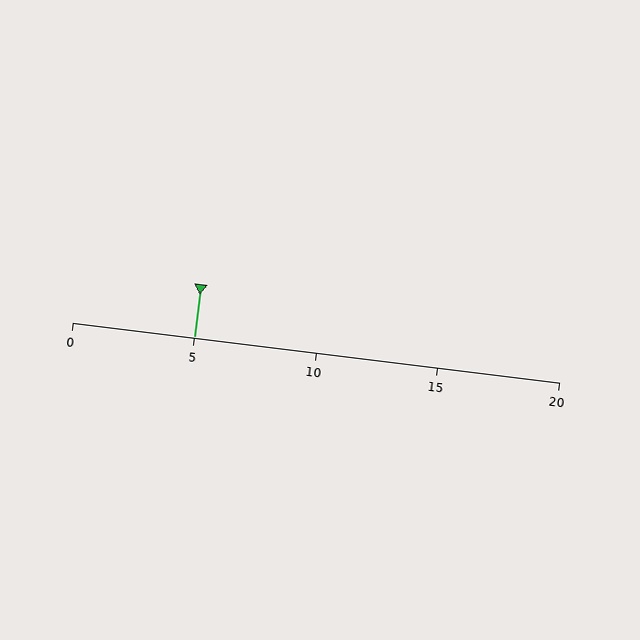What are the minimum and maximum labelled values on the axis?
The axis runs from 0 to 20.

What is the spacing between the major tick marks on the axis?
The major ticks are spaced 5 apart.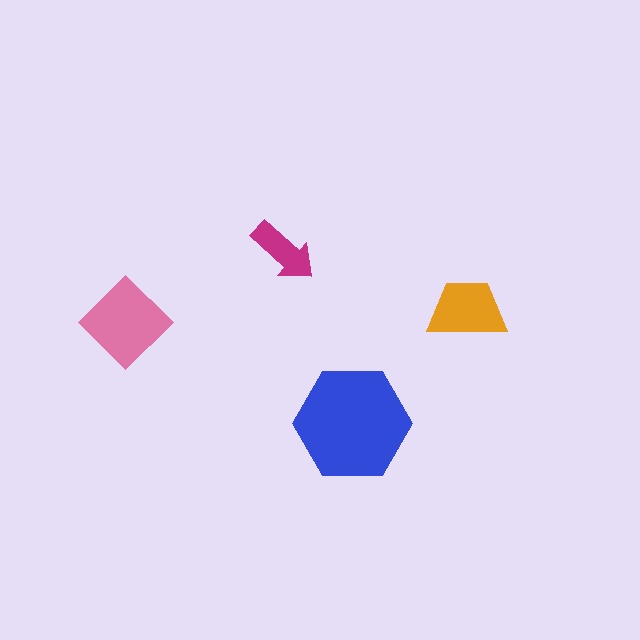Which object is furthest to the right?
The orange trapezoid is rightmost.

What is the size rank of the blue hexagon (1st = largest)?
1st.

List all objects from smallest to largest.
The magenta arrow, the orange trapezoid, the pink diamond, the blue hexagon.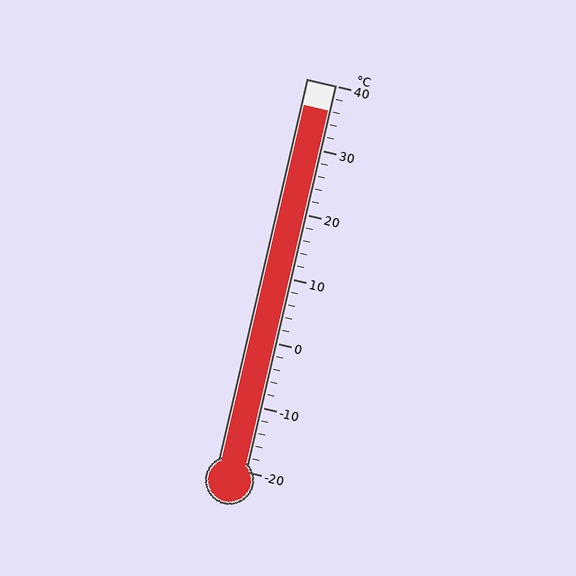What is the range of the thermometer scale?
The thermometer scale ranges from -20°C to 40°C.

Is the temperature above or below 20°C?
The temperature is above 20°C.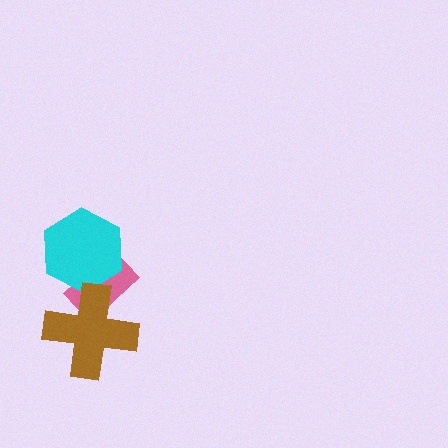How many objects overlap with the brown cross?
2 objects overlap with the brown cross.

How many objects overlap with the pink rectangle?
2 objects overlap with the pink rectangle.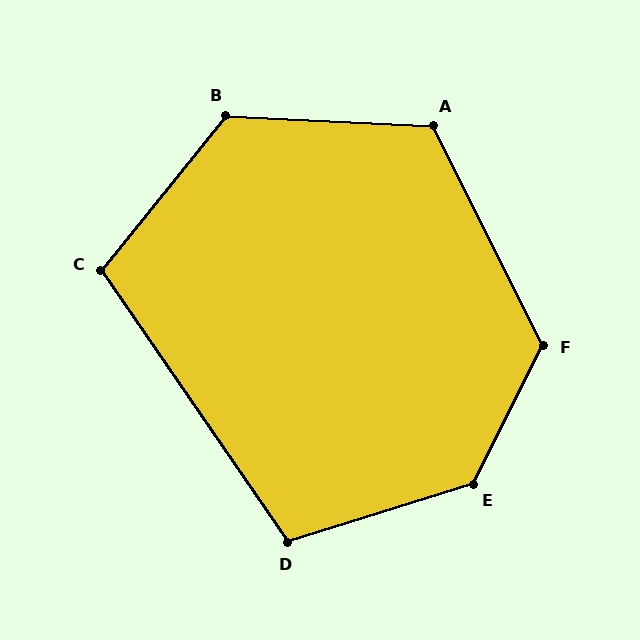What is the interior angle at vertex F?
Approximately 127 degrees (obtuse).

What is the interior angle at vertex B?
Approximately 126 degrees (obtuse).